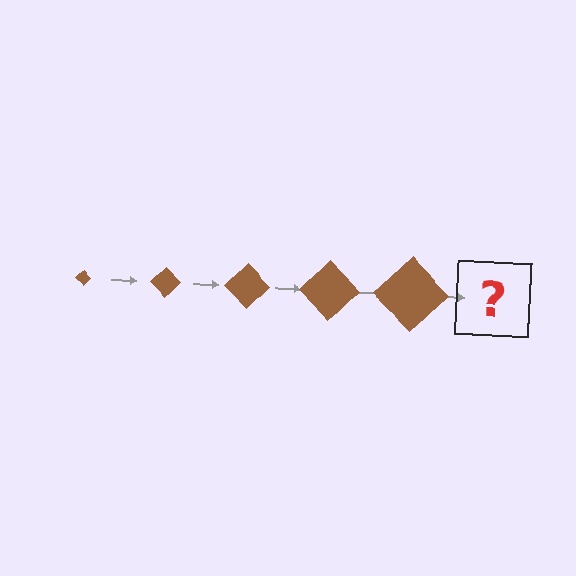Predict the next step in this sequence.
The next step is a brown diamond, larger than the previous one.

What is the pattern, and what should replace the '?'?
The pattern is that the diamond gets progressively larger each step. The '?' should be a brown diamond, larger than the previous one.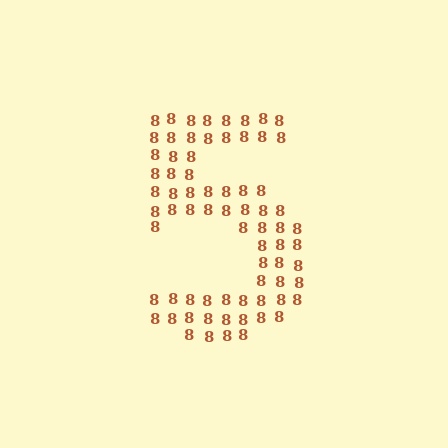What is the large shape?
The large shape is the digit 5.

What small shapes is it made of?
It is made of small digit 8's.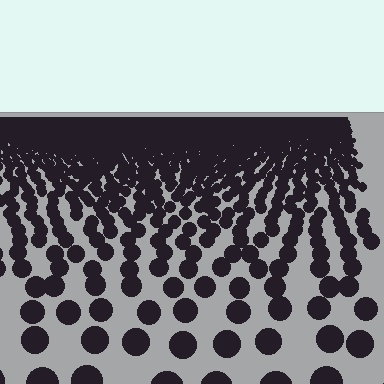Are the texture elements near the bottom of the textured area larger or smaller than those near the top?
Larger. Near the bottom, elements are closer to the viewer and appear at a bigger on-screen size.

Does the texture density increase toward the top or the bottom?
Density increases toward the top.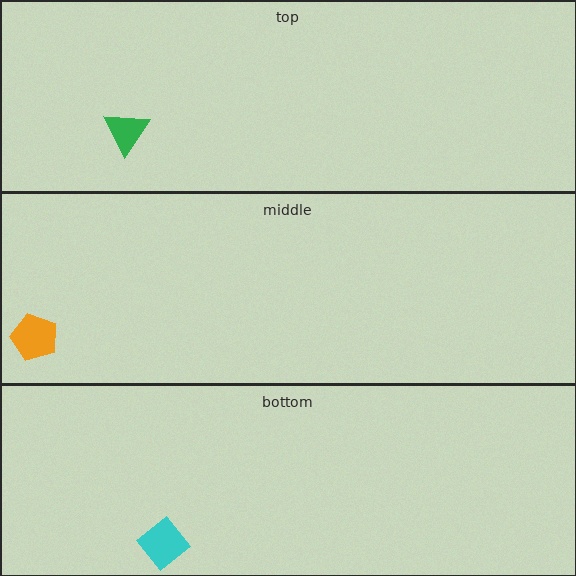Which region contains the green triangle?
The top region.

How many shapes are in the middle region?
1.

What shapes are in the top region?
The green triangle.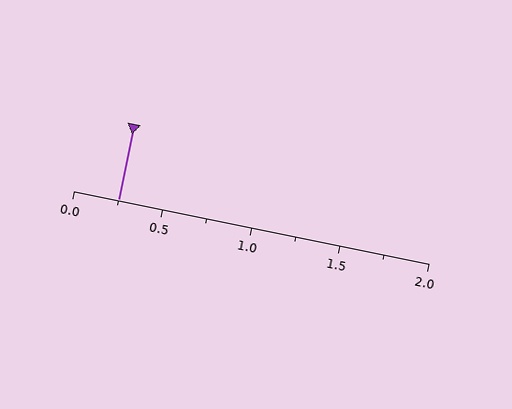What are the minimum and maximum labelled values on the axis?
The axis runs from 0.0 to 2.0.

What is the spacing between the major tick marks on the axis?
The major ticks are spaced 0.5 apart.